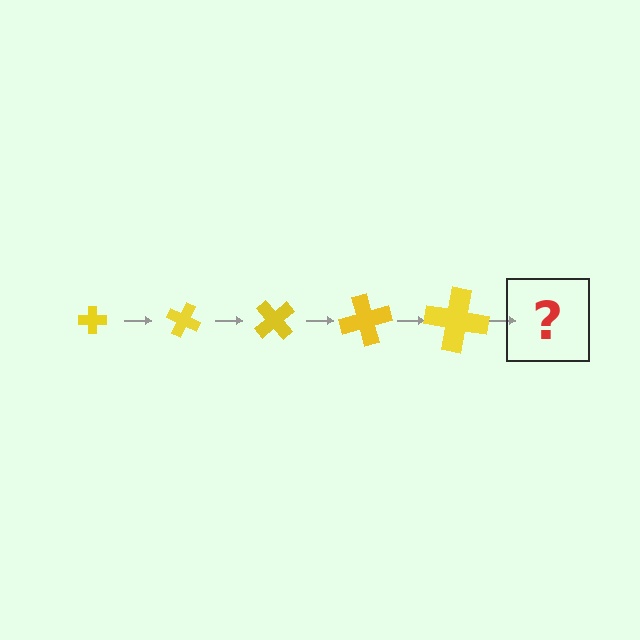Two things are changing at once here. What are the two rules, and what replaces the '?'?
The two rules are that the cross grows larger each step and it rotates 25 degrees each step. The '?' should be a cross, larger than the previous one and rotated 125 degrees from the start.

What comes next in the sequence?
The next element should be a cross, larger than the previous one and rotated 125 degrees from the start.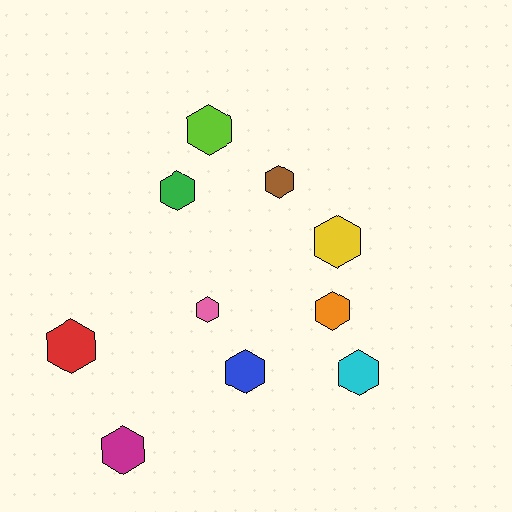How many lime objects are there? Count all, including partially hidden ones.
There is 1 lime object.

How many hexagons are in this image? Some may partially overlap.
There are 10 hexagons.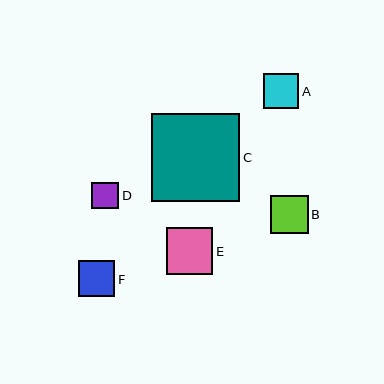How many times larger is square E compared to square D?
Square E is approximately 1.8 times the size of square D.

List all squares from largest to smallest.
From largest to smallest: C, E, B, F, A, D.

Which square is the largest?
Square C is the largest with a size of approximately 88 pixels.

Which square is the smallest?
Square D is the smallest with a size of approximately 27 pixels.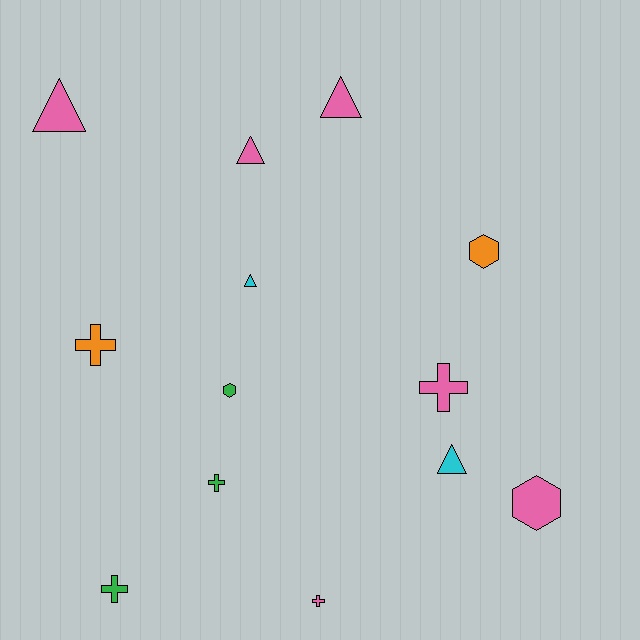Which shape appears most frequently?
Cross, with 5 objects.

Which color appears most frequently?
Pink, with 6 objects.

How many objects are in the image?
There are 13 objects.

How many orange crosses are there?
There is 1 orange cross.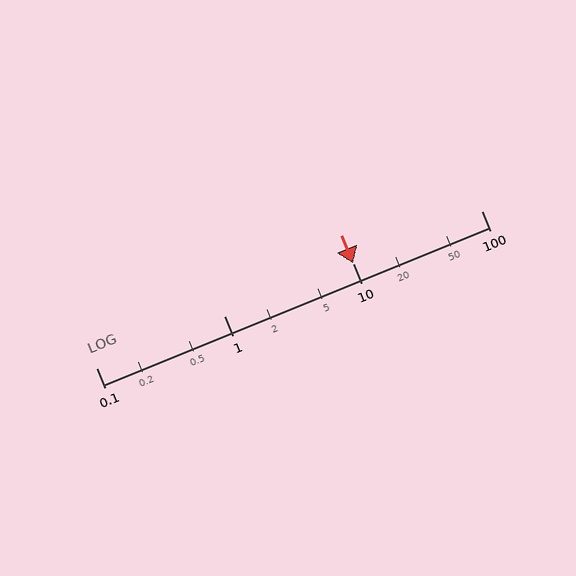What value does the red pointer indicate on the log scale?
The pointer indicates approximately 10.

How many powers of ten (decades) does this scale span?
The scale spans 3 decades, from 0.1 to 100.